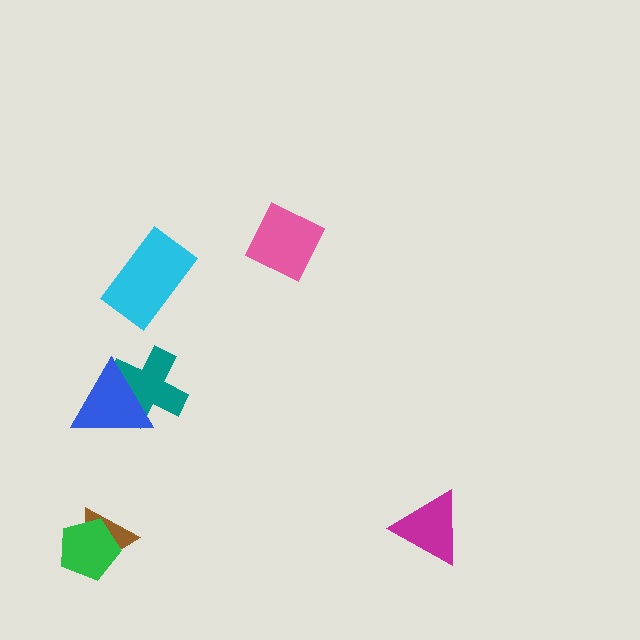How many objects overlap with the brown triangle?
1 object overlaps with the brown triangle.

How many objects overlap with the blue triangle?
1 object overlaps with the blue triangle.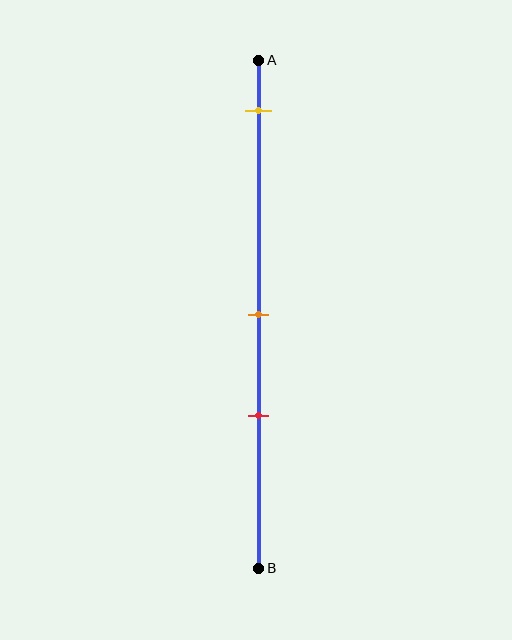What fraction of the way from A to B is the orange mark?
The orange mark is approximately 50% (0.5) of the way from A to B.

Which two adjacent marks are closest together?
The orange and red marks are the closest adjacent pair.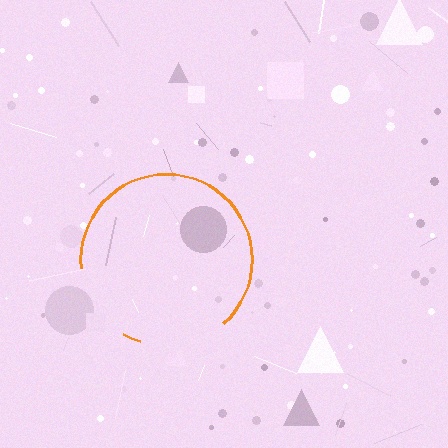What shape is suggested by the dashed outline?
The dashed outline suggests a circle.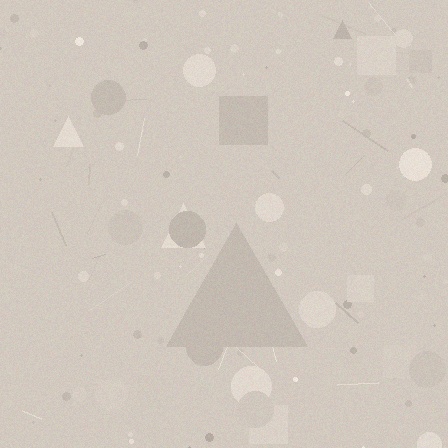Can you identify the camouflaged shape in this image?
The camouflaged shape is a triangle.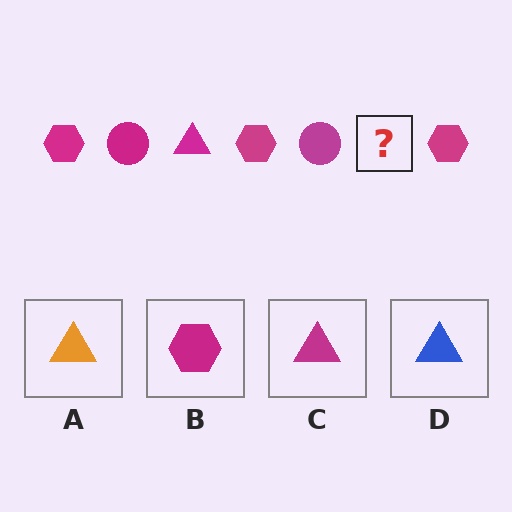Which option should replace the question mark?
Option C.